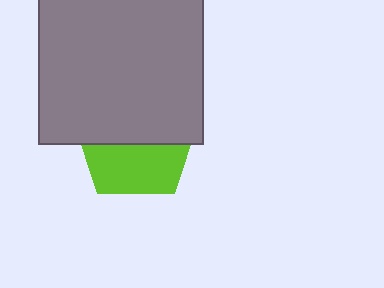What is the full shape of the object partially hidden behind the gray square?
The partially hidden object is a lime pentagon.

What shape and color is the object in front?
The object in front is a gray square.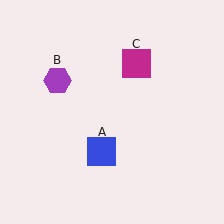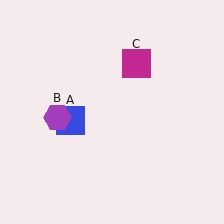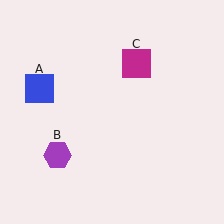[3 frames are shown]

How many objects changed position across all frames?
2 objects changed position: blue square (object A), purple hexagon (object B).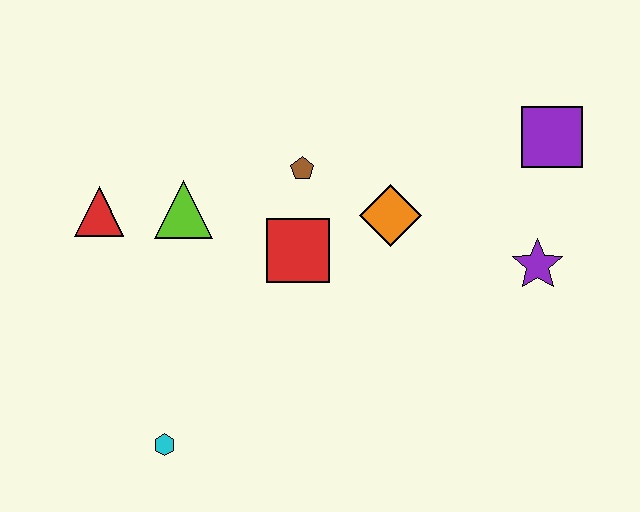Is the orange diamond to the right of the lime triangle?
Yes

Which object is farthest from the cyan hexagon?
The purple square is farthest from the cyan hexagon.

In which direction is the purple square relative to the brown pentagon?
The purple square is to the right of the brown pentagon.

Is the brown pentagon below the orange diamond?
No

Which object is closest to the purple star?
The purple square is closest to the purple star.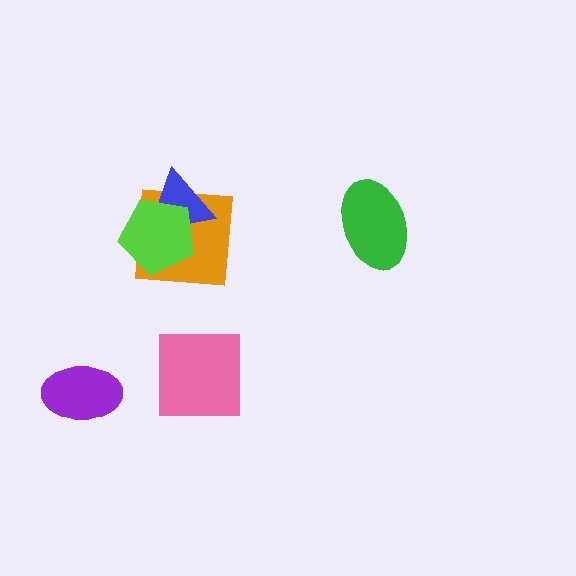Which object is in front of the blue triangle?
The lime pentagon is in front of the blue triangle.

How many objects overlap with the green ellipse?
0 objects overlap with the green ellipse.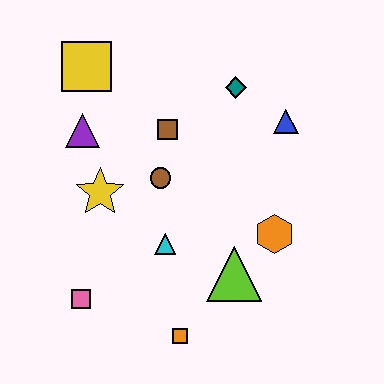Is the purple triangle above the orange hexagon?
Yes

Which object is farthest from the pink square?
The blue triangle is farthest from the pink square.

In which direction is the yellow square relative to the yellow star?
The yellow square is above the yellow star.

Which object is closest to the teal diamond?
The blue triangle is closest to the teal diamond.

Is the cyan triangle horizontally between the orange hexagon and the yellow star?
Yes